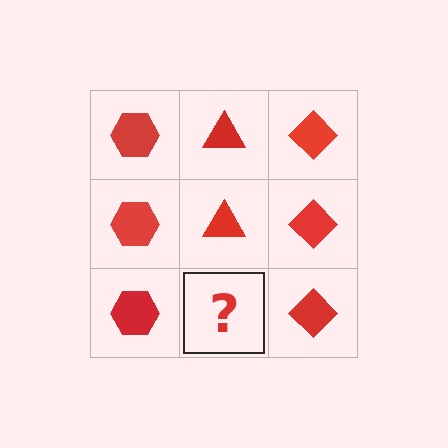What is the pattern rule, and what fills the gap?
The rule is that each column has a consistent shape. The gap should be filled with a red triangle.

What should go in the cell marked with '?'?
The missing cell should contain a red triangle.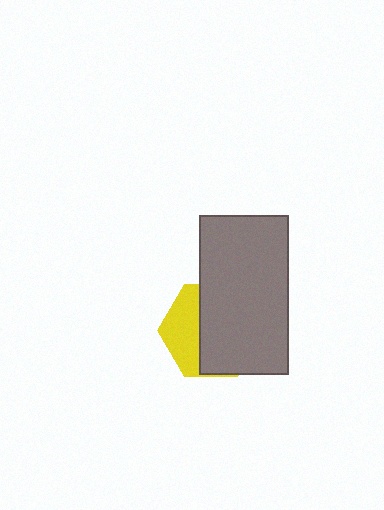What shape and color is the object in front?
The object in front is a gray rectangle.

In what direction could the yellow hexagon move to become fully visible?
The yellow hexagon could move left. That would shift it out from behind the gray rectangle entirely.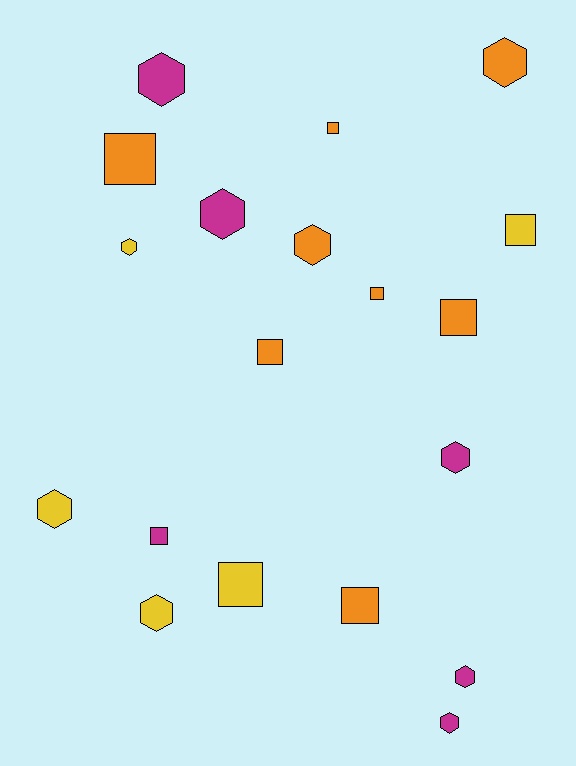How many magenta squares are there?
There is 1 magenta square.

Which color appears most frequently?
Orange, with 8 objects.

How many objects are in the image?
There are 19 objects.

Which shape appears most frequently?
Hexagon, with 10 objects.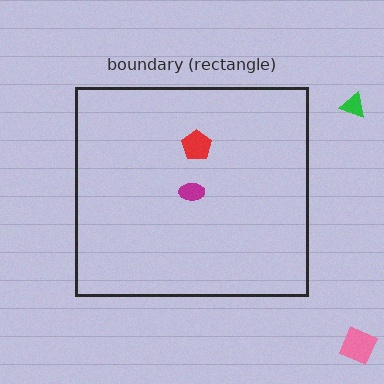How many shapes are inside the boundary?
2 inside, 2 outside.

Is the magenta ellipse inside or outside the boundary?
Inside.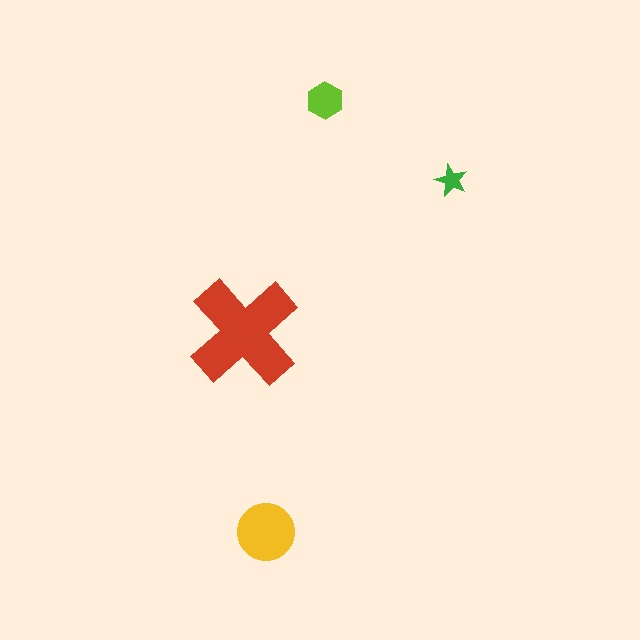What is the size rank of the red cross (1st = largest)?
1st.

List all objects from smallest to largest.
The green star, the lime hexagon, the yellow circle, the red cross.